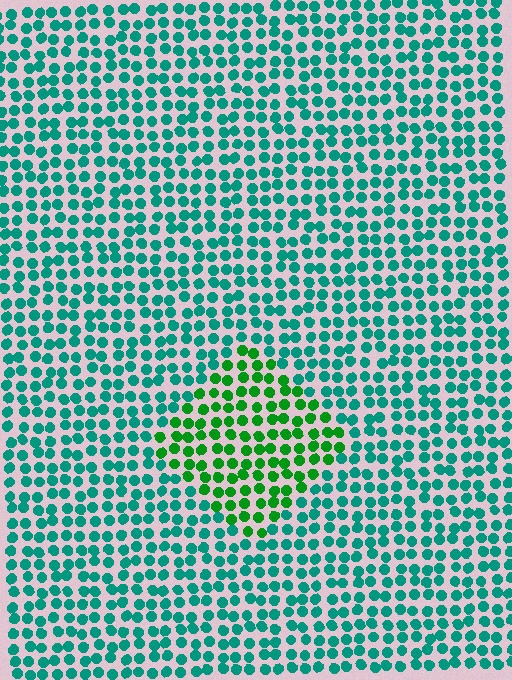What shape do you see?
I see a diamond.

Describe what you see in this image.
The image is filled with small teal elements in a uniform arrangement. A diamond-shaped region is visible where the elements are tinted to a slightly different hue, forming a subtle color boundary.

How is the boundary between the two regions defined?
The boundary is defined purely by a slight shift in hue (about 42 degrees). Spacing, size, and orientation are identical on both sides.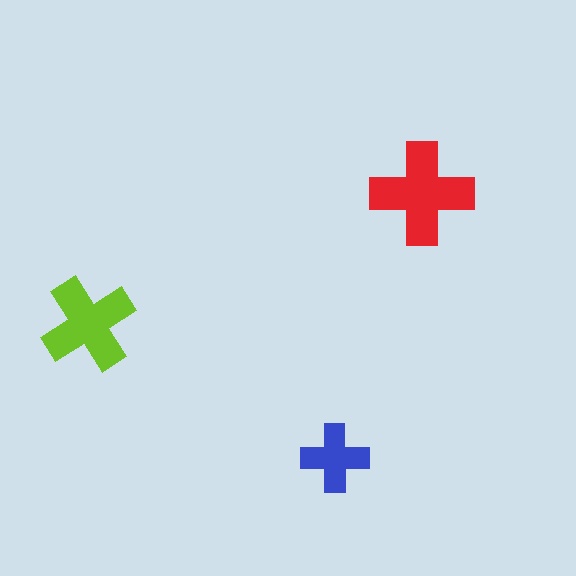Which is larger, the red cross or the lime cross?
The red one.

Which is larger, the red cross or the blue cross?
The red one.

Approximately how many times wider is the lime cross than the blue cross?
About 1.5 times wider.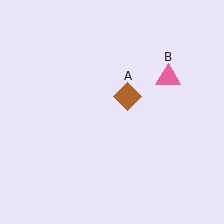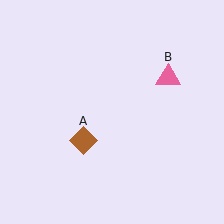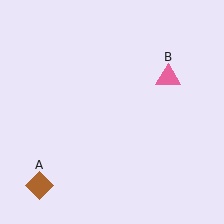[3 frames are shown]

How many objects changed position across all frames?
1 object changed position: brown diamond (object A).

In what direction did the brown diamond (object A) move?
The brown diamond (object A) moved down and to the left.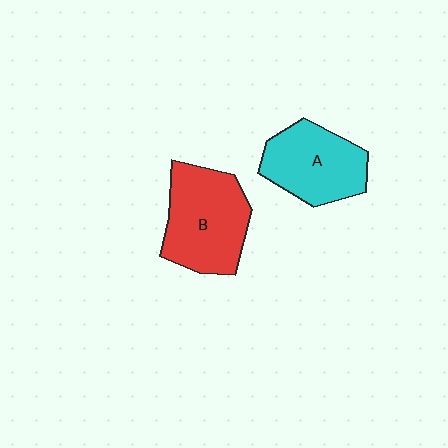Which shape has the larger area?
Shape B (red).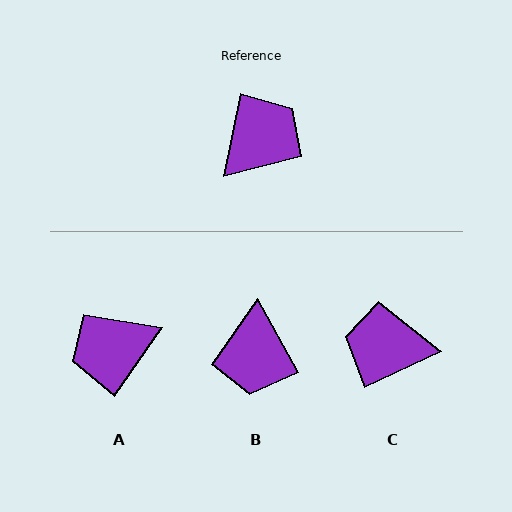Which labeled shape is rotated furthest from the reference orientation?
A, about 157 degrees away.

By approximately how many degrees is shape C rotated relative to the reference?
Approximately 127 degrees counter-clockwise.